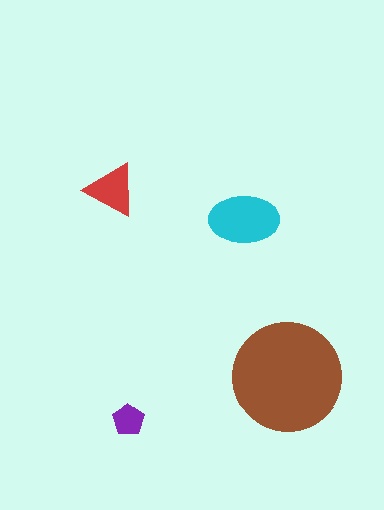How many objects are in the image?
There are 4 objects in the image.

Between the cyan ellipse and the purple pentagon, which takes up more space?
The cyan ellipse.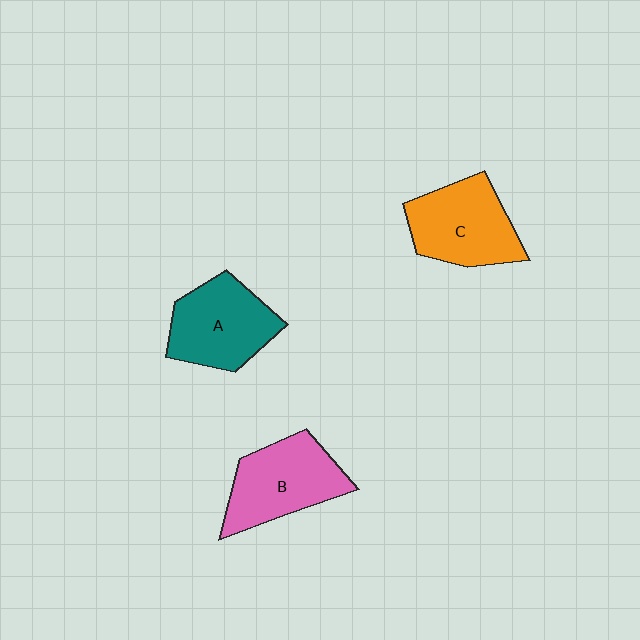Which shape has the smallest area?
Shape A (teal).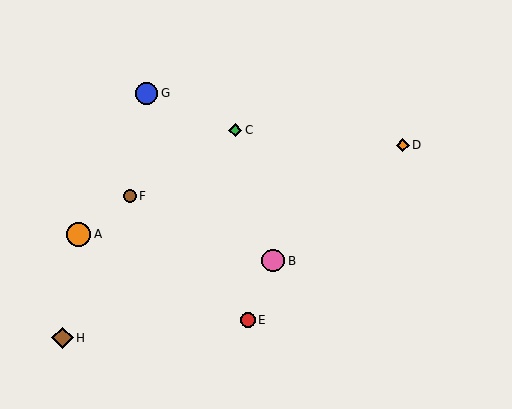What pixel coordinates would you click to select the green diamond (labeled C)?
Click at (235, 130) to select the green diamond C.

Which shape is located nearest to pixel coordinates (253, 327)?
The red circle (labeled E) at (248, 320) is nearest to that location.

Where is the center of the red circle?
The center of the red circle is at (248, 320).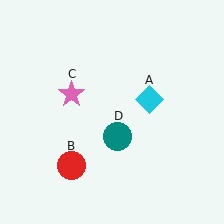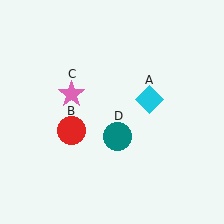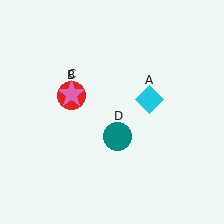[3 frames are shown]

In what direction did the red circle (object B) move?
The red circle (object B) moved up.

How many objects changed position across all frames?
1 object changed position: red circle (object B).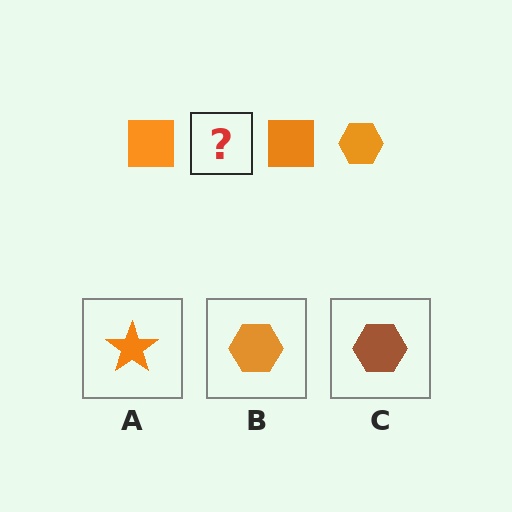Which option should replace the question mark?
Option B.